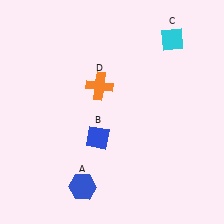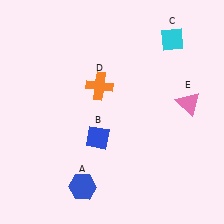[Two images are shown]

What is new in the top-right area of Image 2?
A pink triangle (E) was added in the top-right area of Image 2.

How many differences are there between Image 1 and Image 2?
There is 1 difference between the two images.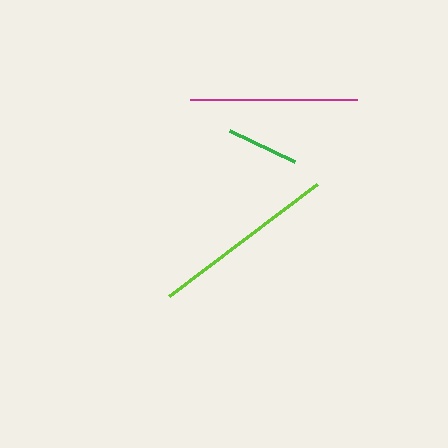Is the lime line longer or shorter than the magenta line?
The lime line is longer than the magenta line.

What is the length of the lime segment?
The lime segment is approximately 186 pixels long.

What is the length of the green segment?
The green segment is approximately 72 pixels long.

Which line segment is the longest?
The lime line is the longest at approximately 186 pixels.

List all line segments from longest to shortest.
From longest to shortest: lime, magenta, green.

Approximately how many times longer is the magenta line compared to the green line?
The magenta line is approximately 2.3 times the length of the green line.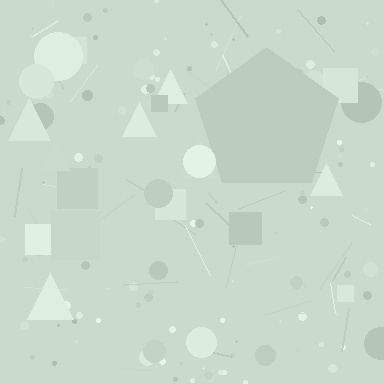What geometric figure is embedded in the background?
A pentagon is embedded in the background.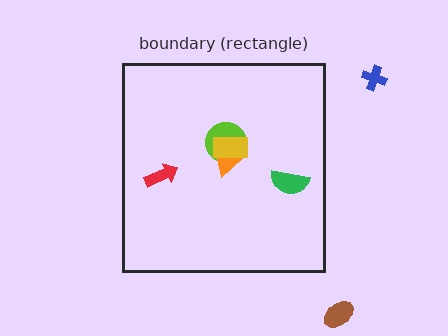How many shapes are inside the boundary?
5 inside, 2 outside.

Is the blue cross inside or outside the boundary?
Outside.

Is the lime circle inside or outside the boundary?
Inside.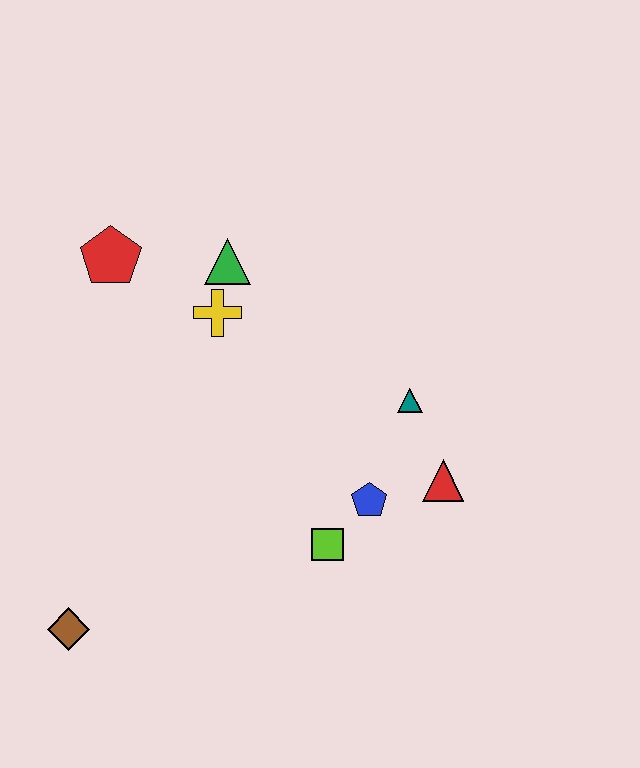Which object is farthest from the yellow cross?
The brown diamond is farthest from the yellow cross.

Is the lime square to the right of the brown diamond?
Yes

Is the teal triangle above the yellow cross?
No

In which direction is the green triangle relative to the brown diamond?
The green triangle is above the brown diamond.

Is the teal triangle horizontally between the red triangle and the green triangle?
Yes